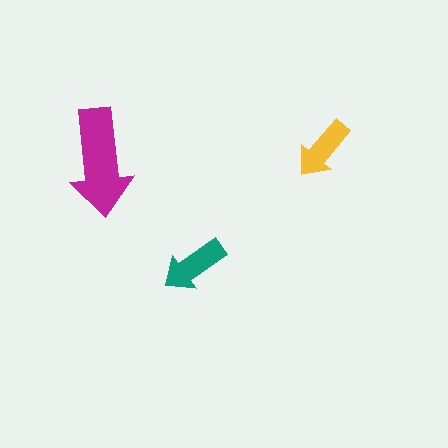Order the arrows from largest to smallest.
the magenta one, the teal one, the yellow one.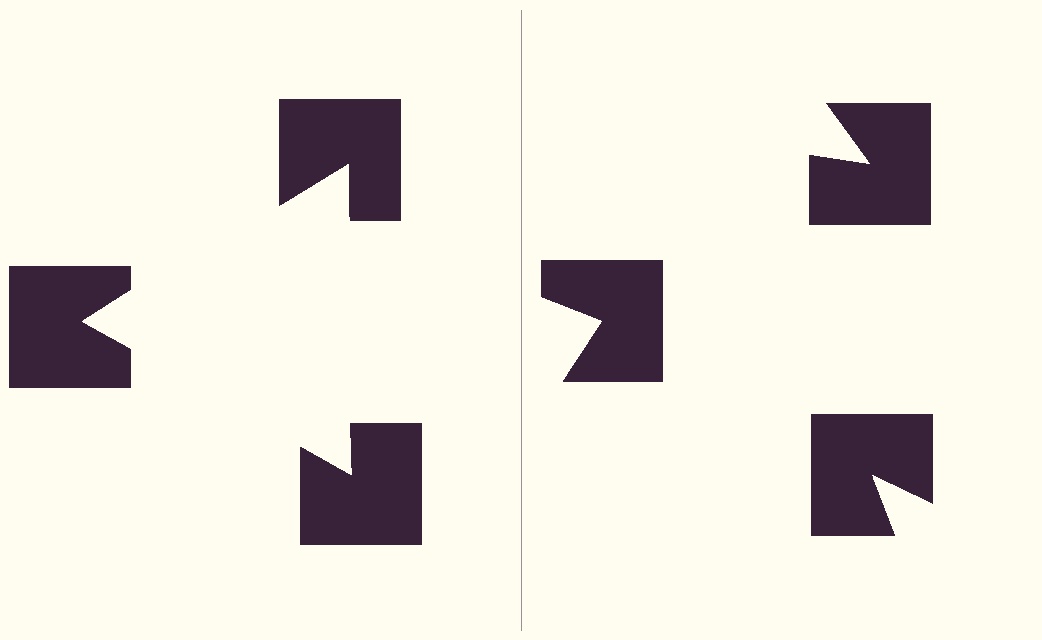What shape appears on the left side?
An illusory triangle.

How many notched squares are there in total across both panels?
6 — 3 on each side.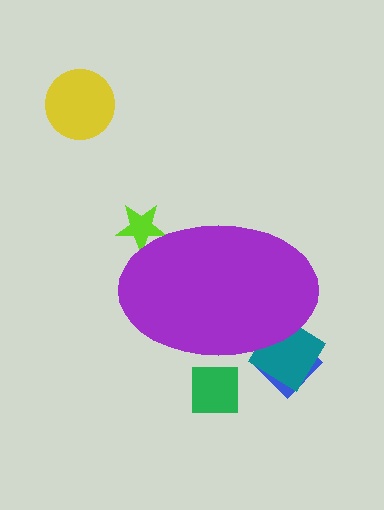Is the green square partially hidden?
Yes, the green square is partially hidden behind the purple ellipse.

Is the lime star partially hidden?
Yes, the lime star is partially hidden behind the purple ellipse.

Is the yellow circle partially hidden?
No, the yellow circle is fully visible.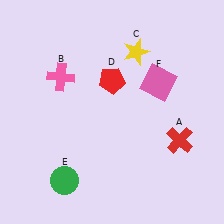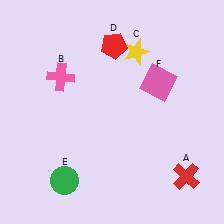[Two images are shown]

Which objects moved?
The objects that moved are: the red cross (A), the red pentagon (D).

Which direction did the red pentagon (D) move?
The red pentagon (D) moved up.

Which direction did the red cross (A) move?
The red cross (A) moved down.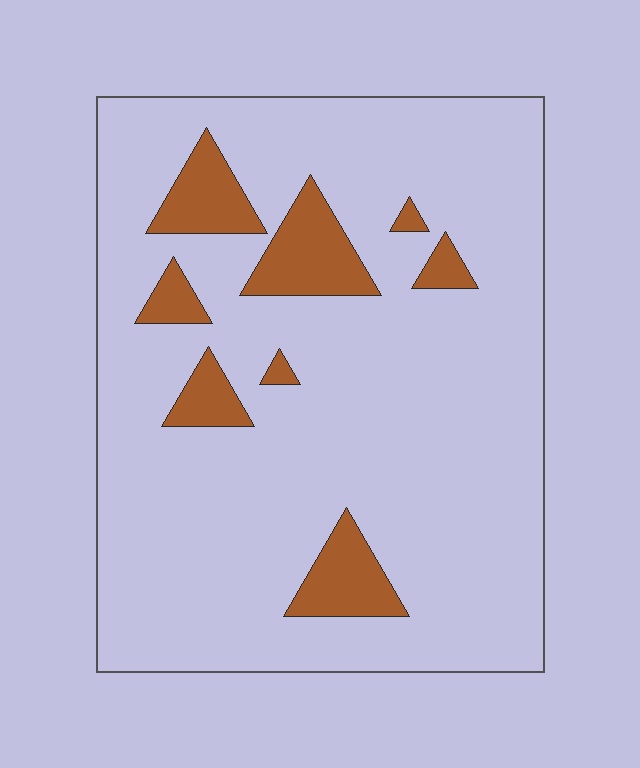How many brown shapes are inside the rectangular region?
8.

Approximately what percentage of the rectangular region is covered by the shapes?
Approximately 15%.